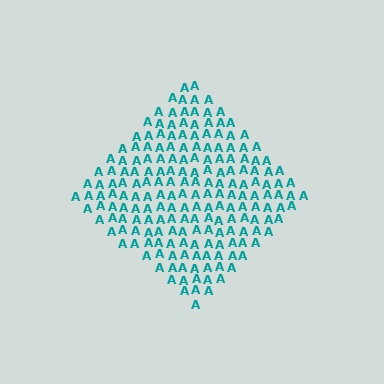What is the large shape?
The large shape is a diamond.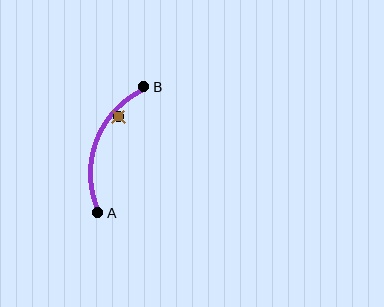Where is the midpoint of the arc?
The arc midpoint is the point on the curve farthest from the straight line joining A and B. It sits to the left of that line.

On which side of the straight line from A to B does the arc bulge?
The arc bulges to the left of the straight line connecting A and B.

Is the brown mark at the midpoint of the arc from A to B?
No — the brown mark does not lie on the arc at all. It sits slightly inside the curve.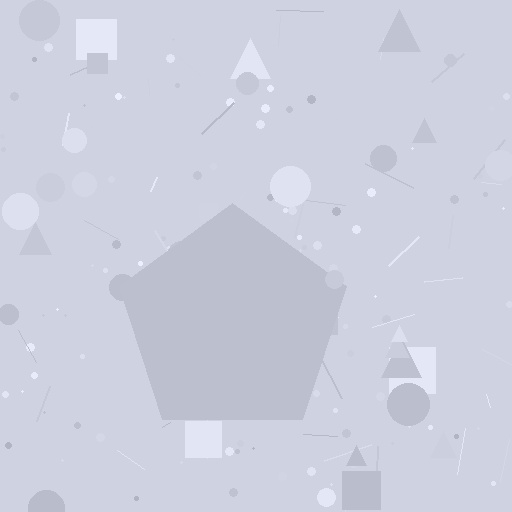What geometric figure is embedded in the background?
A pentagon is embedded in the background.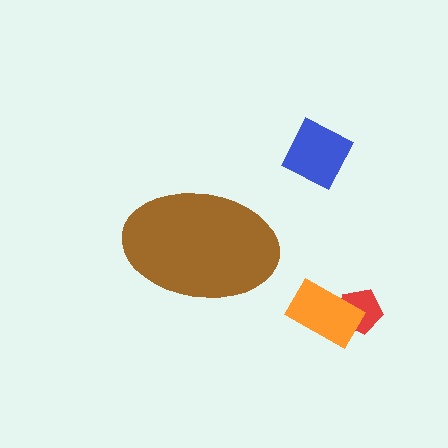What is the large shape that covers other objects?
A brown ellipse.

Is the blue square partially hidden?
No, the blue square is fully visible.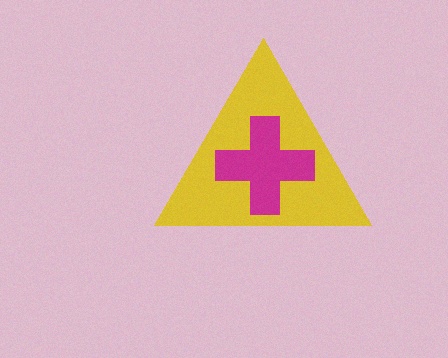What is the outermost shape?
The yellow triangle.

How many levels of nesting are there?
2.